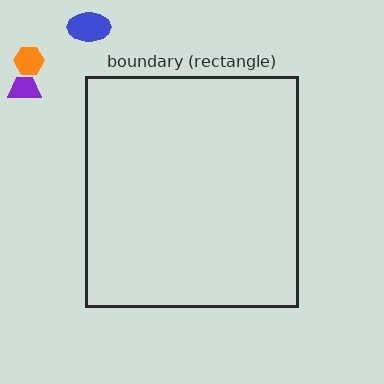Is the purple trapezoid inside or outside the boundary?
Outside.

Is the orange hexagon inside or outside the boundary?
Outside.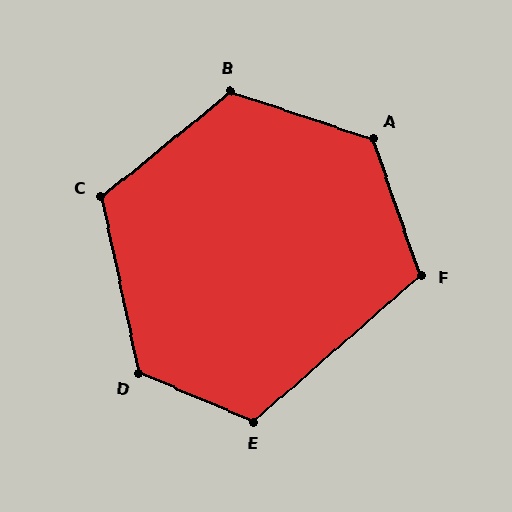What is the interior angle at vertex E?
Approximately 116 degrees (obtuse).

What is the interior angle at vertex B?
Approximately 123 degrees (obtuse).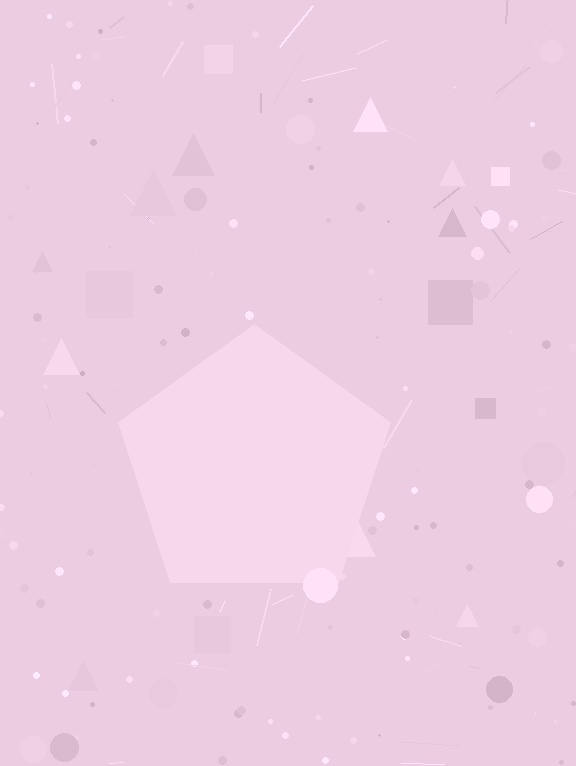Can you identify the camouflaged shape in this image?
The camouflaged shape is a pentagon.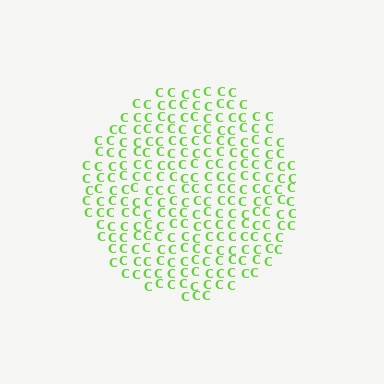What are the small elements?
The small elements are letter C's.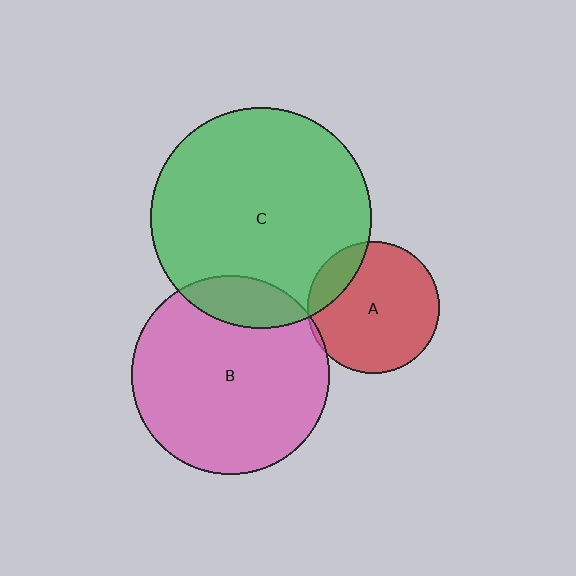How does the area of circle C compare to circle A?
Approximately 2.8 times.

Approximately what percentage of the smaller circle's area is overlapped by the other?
Approximately 15%.